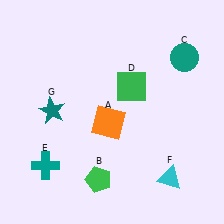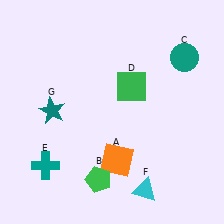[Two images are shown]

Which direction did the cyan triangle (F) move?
The cyan triangle (F) moved left.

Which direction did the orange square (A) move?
The orange square (A) moved down.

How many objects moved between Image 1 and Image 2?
2 objects moved between the two images.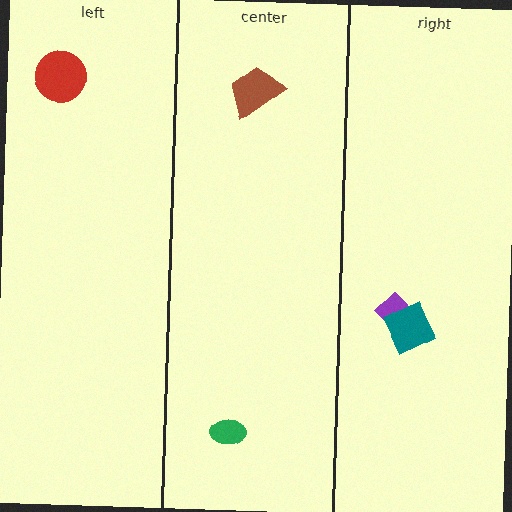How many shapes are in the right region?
2.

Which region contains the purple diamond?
The right region.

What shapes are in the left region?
The red circle.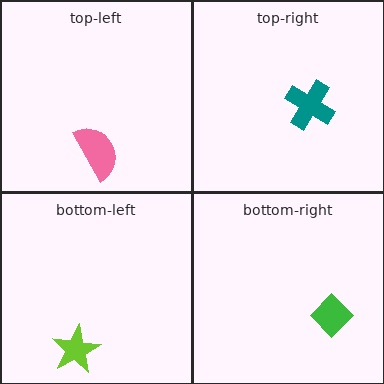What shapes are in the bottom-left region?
The lime star.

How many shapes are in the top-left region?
1.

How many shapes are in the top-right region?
1.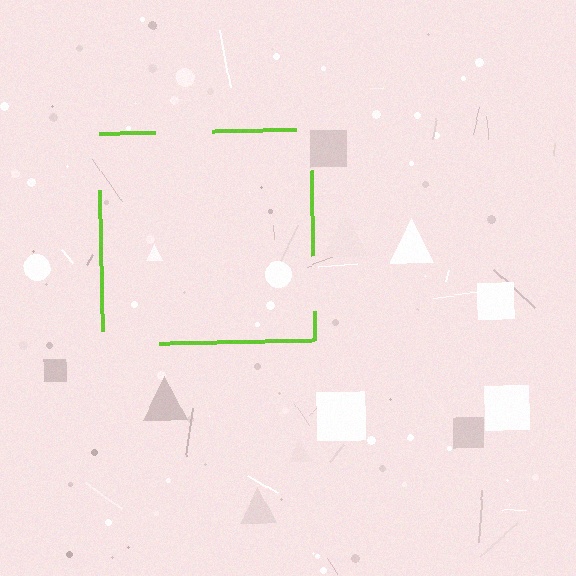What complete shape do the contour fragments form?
The contour fragments form a square.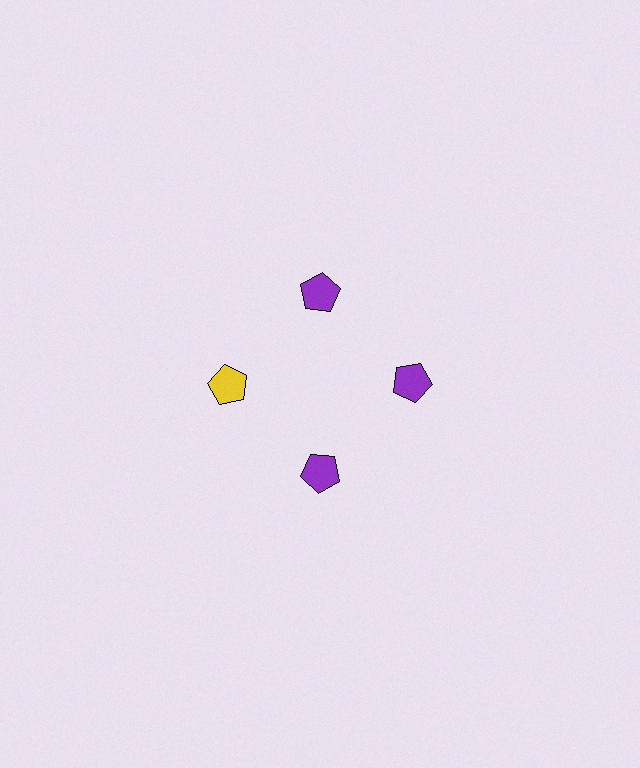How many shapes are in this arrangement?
There are 4 shapes arranged in a ring pattern.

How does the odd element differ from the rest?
It has a different color: yellow instead of purple.